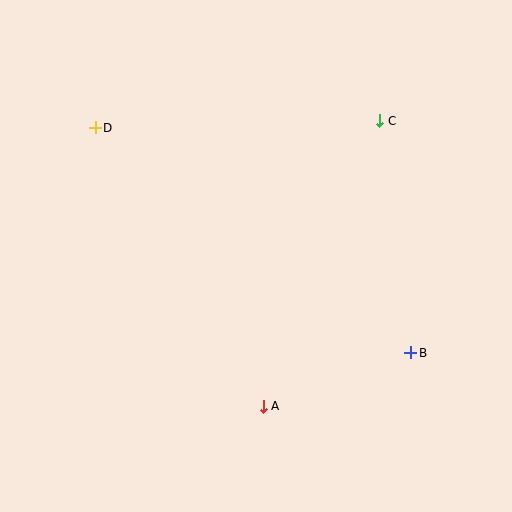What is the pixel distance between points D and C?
The distance between D and C is 285 pixels.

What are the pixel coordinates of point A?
Point A is at (263, 406).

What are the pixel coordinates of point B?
Point B is at (411, 353).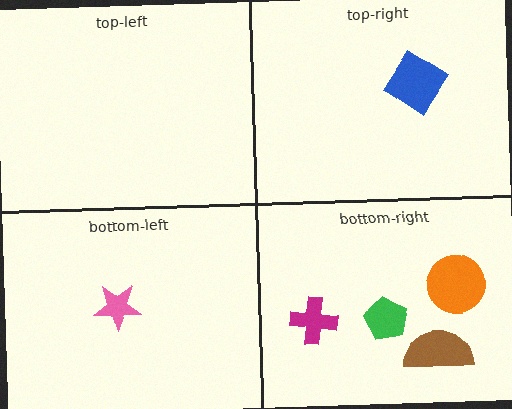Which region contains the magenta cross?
The bottom-right region.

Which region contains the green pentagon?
The bottom-right region.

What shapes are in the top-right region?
The blue diamond.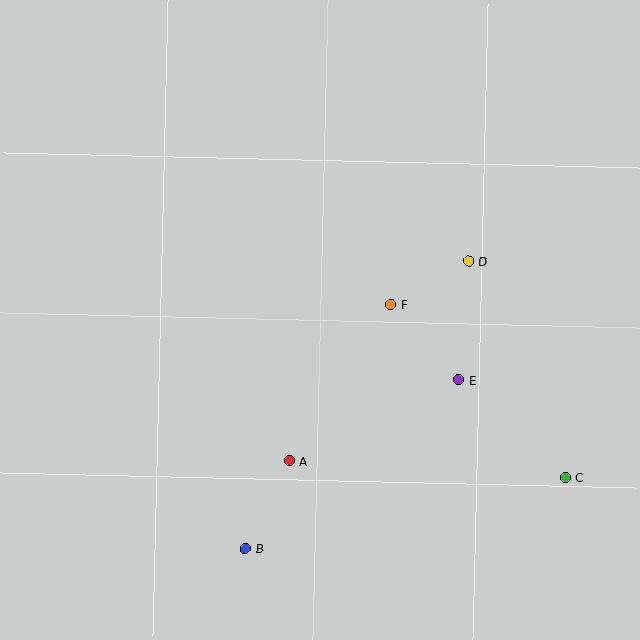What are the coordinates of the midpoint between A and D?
The midpoint between A and D is at (379, 361).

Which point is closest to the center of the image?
Point F at (391, 304) is closest to the center.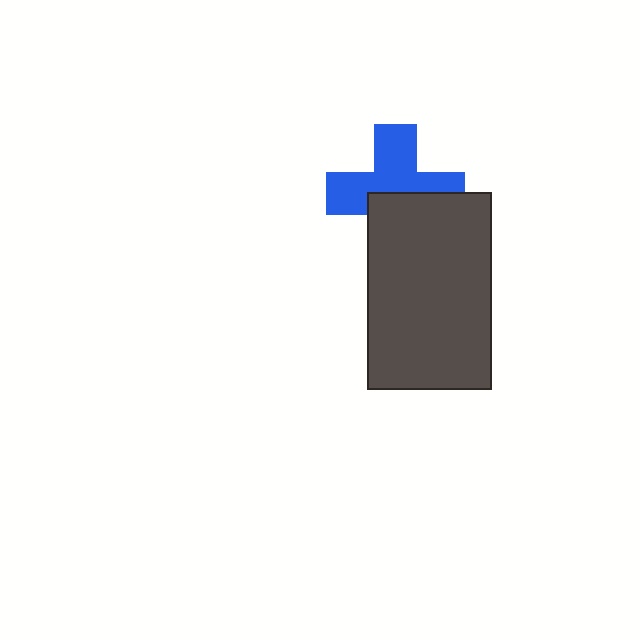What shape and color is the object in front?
The object in front is a dark gray rectangle.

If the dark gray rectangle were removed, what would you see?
You would see the complete blue cross.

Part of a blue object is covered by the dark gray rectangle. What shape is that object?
It is a cross.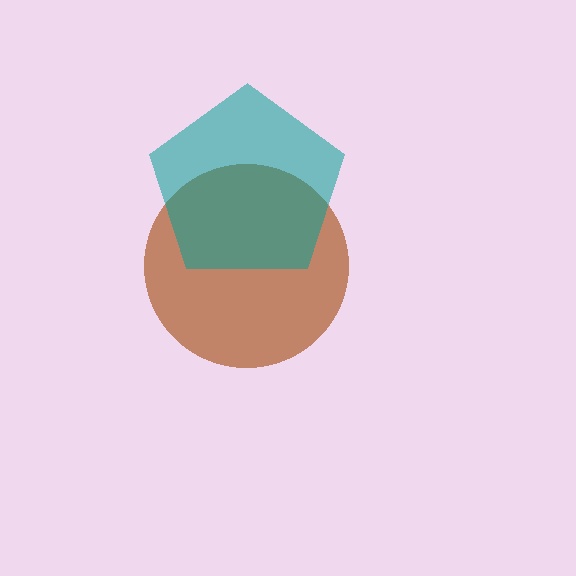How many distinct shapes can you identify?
There are 2 distinct shapes: a brown circle, a teal pentagon.